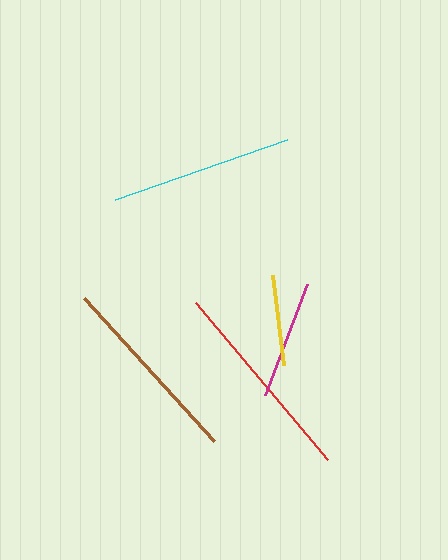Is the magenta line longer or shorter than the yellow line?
The magenta line is longer than the yellow line.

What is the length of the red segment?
The red segment is approximately 205 pixels long.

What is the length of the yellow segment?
The yellow segment is approximately 91 pixels long.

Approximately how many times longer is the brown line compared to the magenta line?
The brown line is approximately 1.6 times the length of the magenta line.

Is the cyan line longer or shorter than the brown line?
The brown line is longer than the cyan line.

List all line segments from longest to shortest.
From longest to shortest: red, brown, cyan, magenta, yellow.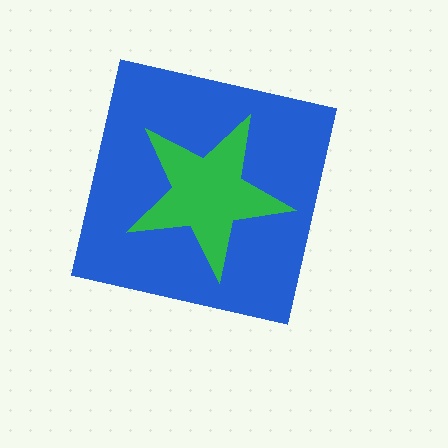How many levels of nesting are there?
2.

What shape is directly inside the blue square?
The green star.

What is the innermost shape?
The green star.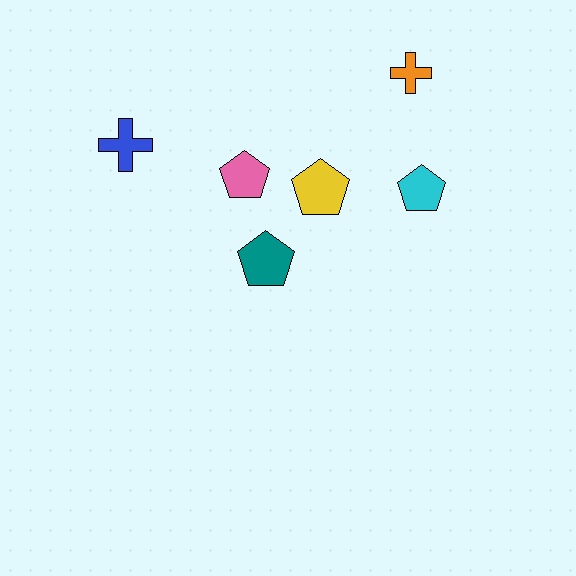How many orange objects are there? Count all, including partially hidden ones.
There is 1 orange object.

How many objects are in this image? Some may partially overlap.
There are 6 objects.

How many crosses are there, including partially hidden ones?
There are 2 crosses.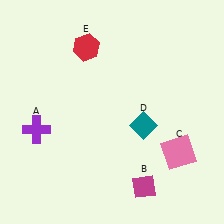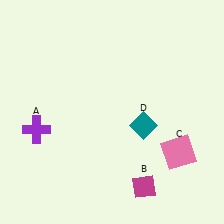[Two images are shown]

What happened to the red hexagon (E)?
The red hexagon (E) was removed in Image 2. It was in the top-left area of Image 1.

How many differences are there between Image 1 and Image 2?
There is 1 difference between the two images.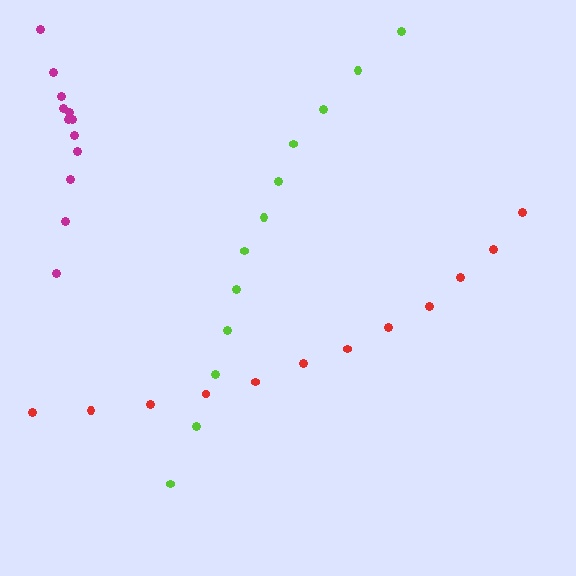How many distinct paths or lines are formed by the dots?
There are 3 distinct paths.